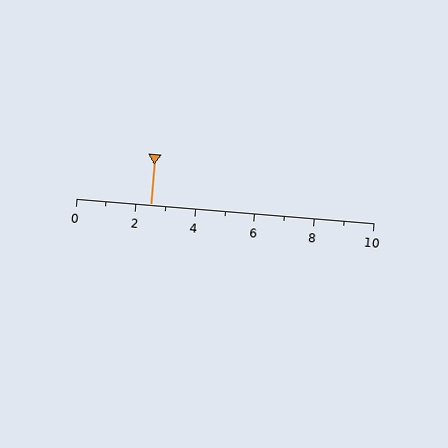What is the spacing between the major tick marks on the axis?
The major ticks are spaced 2 apart.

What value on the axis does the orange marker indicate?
The marker indicates approximately 2.5.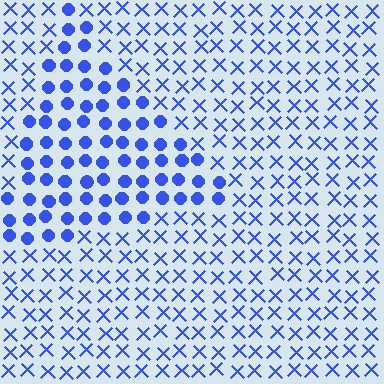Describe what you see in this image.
The image is filled with small blue elements arranged in a uniform grid. A triangle-shaped region contains circles, while the surrounding area contains X marks. The boundary is defined purely by the change in element shape.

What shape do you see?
I see a triangle.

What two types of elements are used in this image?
The image uses circles inside the triangle region and X marks outside it.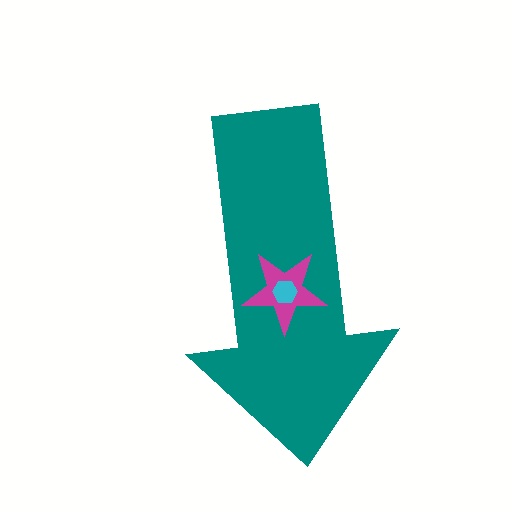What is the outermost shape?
The teal arrow.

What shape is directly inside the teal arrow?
The magenta star.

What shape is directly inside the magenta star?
The cyan hexagon.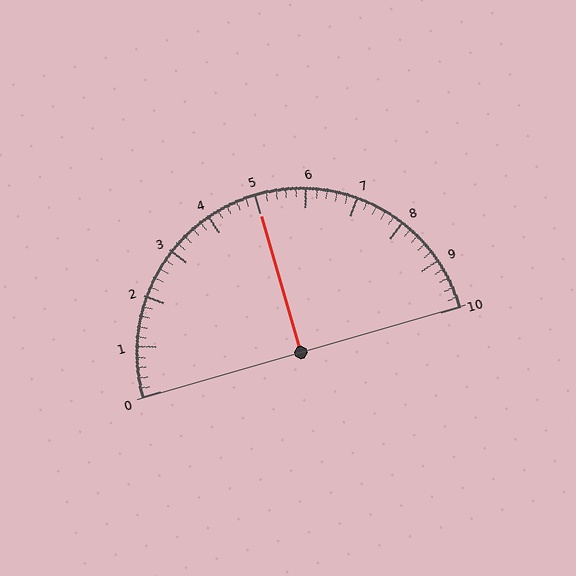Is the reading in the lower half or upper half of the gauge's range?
The reading is in the upper half of the range (0 to 10).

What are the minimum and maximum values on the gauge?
The gauge ranges from 0 to 10.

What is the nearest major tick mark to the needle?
The nearest major tick mark is 5.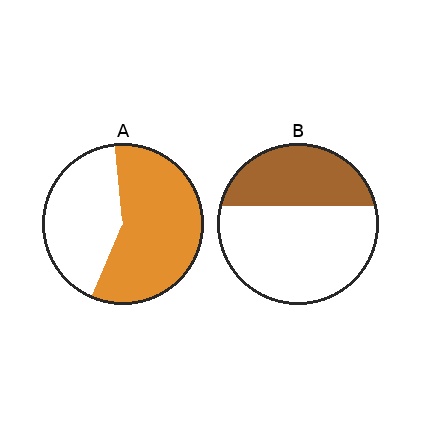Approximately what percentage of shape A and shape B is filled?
A is approximately 60% and B is approximately 35%.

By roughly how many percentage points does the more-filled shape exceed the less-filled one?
By roughly 25 percentage points (A over B).